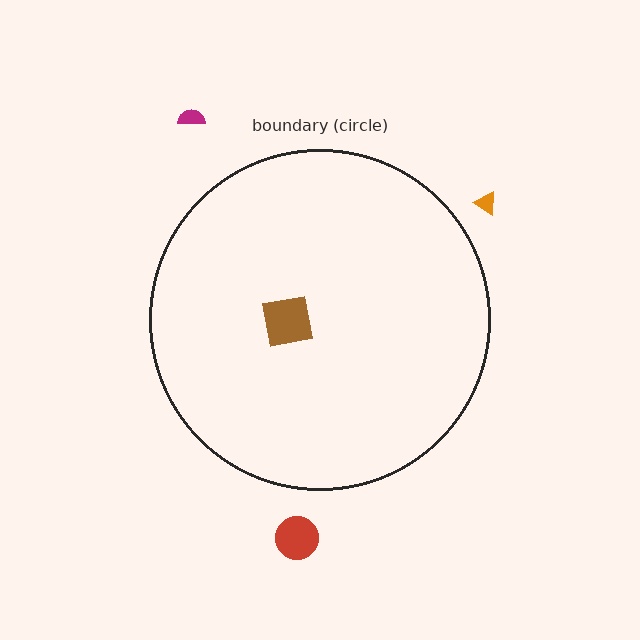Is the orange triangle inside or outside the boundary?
Outside.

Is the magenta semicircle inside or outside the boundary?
Outside.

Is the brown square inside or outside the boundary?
Inside.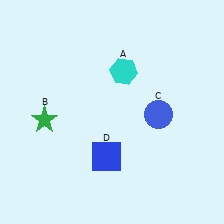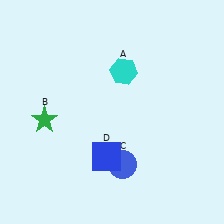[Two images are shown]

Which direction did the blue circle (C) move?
The blue circle (C) moved down.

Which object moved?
The blue circle (C) moved down.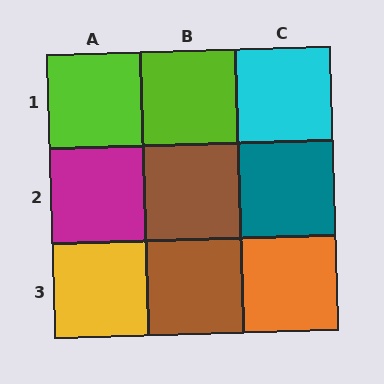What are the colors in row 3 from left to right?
Yellow, brown, orange.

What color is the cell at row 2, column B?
Brown.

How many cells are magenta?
1 cell is magenta.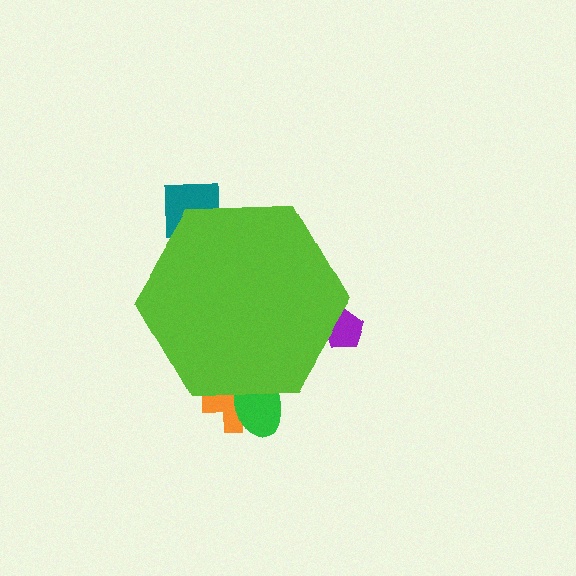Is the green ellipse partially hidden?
Yes, the green ellipse is partially hidden behind the lime hexagon.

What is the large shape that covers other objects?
A lime hexagon.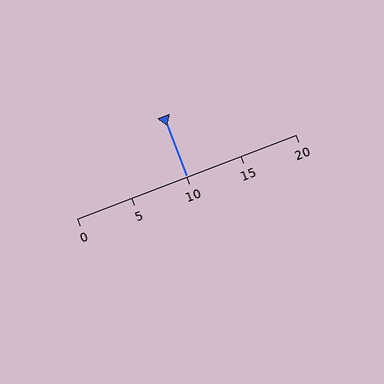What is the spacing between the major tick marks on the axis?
The major ticks are spaced 5 apart.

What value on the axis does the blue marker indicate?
The marker indicates approximately 10.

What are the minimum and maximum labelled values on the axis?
The axis runs from 0 to 20.